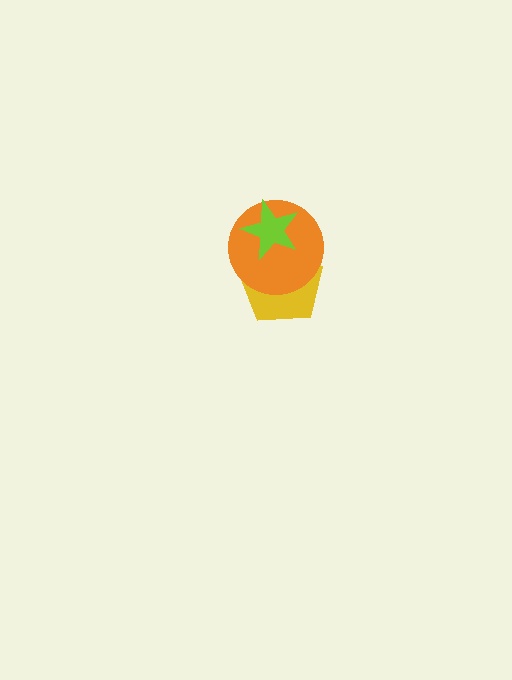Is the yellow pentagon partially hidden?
Yes, it is partially covered by another shape.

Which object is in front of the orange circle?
The lime star is in front of the orange circle.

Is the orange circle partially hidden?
Yes, it is partially covered by another shape.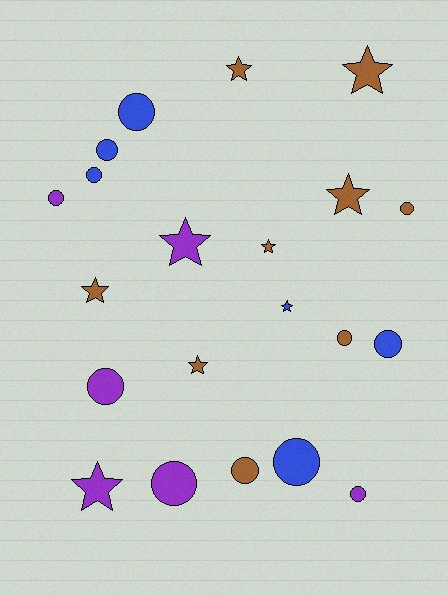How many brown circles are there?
There are 3 brown circles.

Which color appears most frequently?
Brown, with 9 objects.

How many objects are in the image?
There are 21 objects.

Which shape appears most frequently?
Circle, with 12 objects.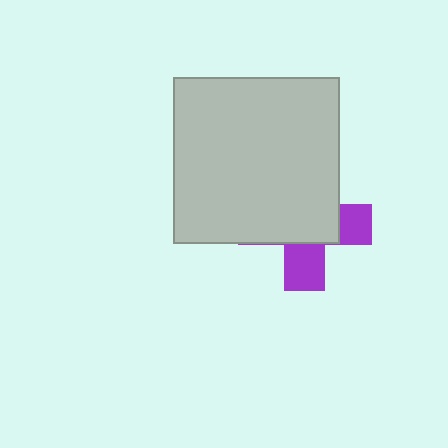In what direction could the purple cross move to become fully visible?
The purple cross could move toward the lower-right. That would shift it out from behind the light gray square entirely.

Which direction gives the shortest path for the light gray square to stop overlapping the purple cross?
Moving toward the upper-left gives the shortest separation.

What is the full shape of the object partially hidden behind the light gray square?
The partially hidden object is a purple cross.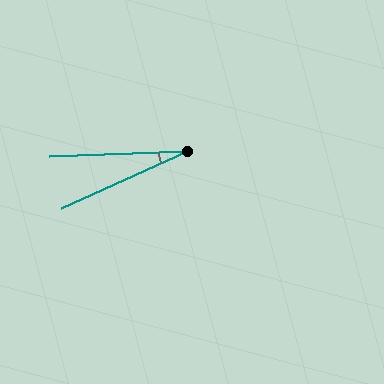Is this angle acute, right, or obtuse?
It is acute.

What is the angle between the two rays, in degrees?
Approximately 22 degrees.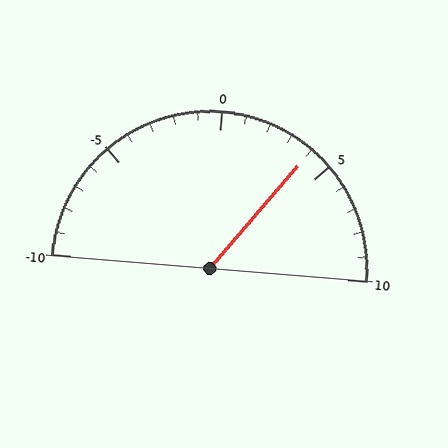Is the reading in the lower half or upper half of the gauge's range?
The reading is in the upper half of the range (-10 to 10).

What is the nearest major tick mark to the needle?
The nearest major tick mark is 5.